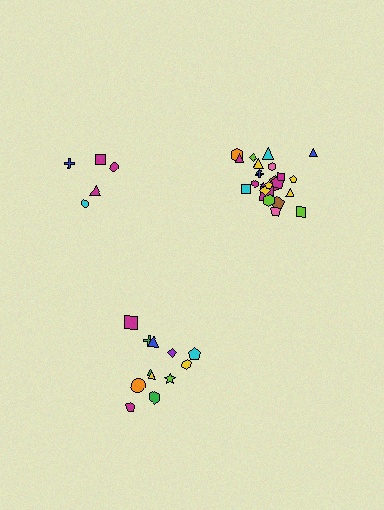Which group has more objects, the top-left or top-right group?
The top-right group.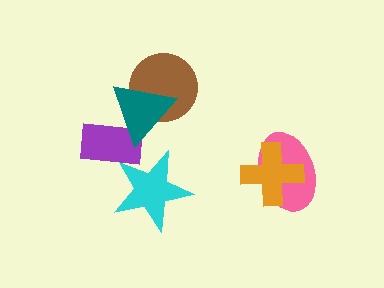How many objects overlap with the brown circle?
1 object overlaps with the brown circle.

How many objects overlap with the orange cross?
1 object overlaps with the orange cross.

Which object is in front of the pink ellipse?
The orange cross is in front of the pink ellipse.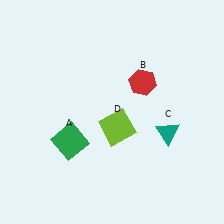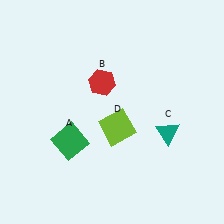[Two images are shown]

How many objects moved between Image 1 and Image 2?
1 object moved between the two images.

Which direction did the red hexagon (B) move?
The red hexagon (B) moved left.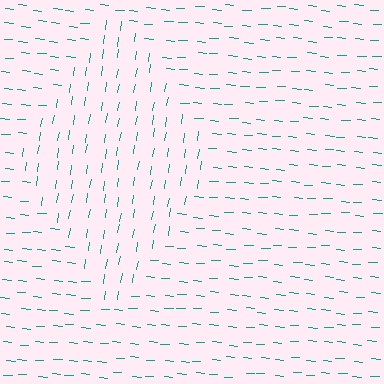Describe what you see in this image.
The image is filled with small teal line segments. A diamond region in the image has lines oriented differently from the surrounding lines, creating a visible texture boundary.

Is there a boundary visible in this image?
Yes, there is a texture boundary formed by a change in line orientation.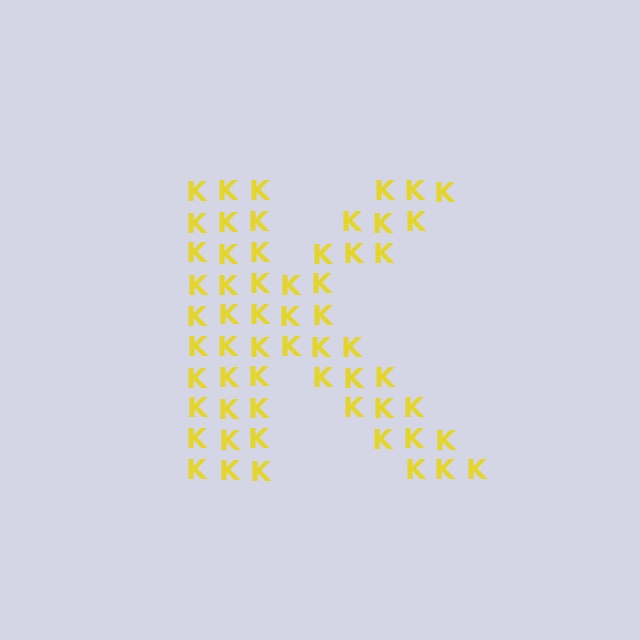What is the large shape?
The large shape is the letter K.